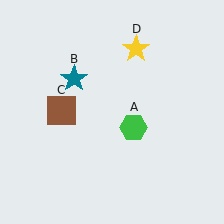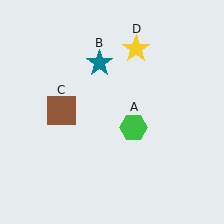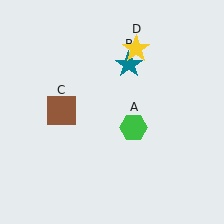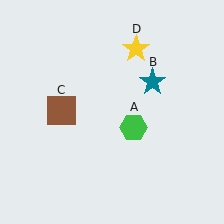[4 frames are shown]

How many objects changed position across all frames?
1 object changed position: teal star (object B).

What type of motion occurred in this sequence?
The teal star (object B) rotated clockwise around the center of the scene.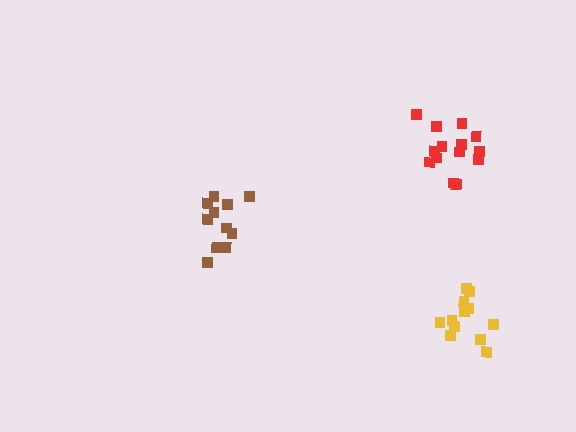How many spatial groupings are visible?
There are 3 spatial groupings.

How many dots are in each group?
Group 1: 14 dots, Group 2: 12 dots, Group 3: 11 dots (37 total).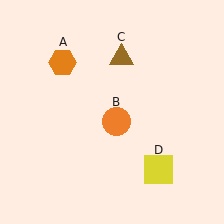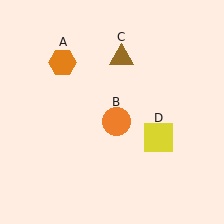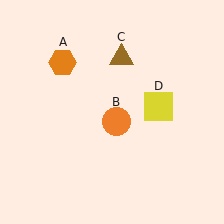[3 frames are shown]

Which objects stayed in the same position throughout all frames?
Orange hexagon (object A) and orange circle (object B) and brown triangle (object C) remained stationary.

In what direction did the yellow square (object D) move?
The yellow square (object D) moved up.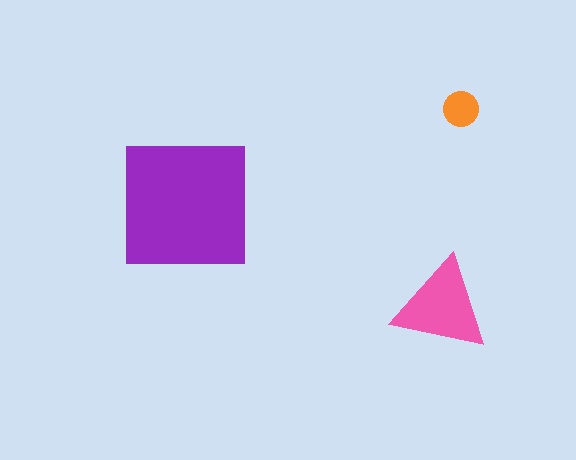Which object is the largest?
The purple square.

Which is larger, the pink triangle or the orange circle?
The pink triangle.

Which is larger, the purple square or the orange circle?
The purple square.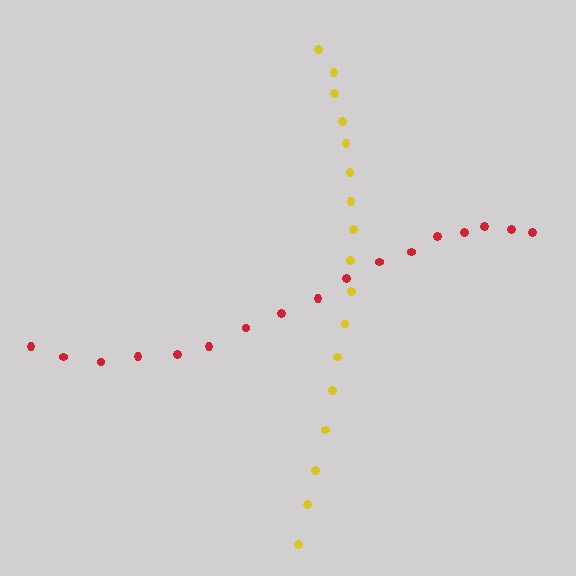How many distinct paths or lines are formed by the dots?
There are 2 distinct paths.